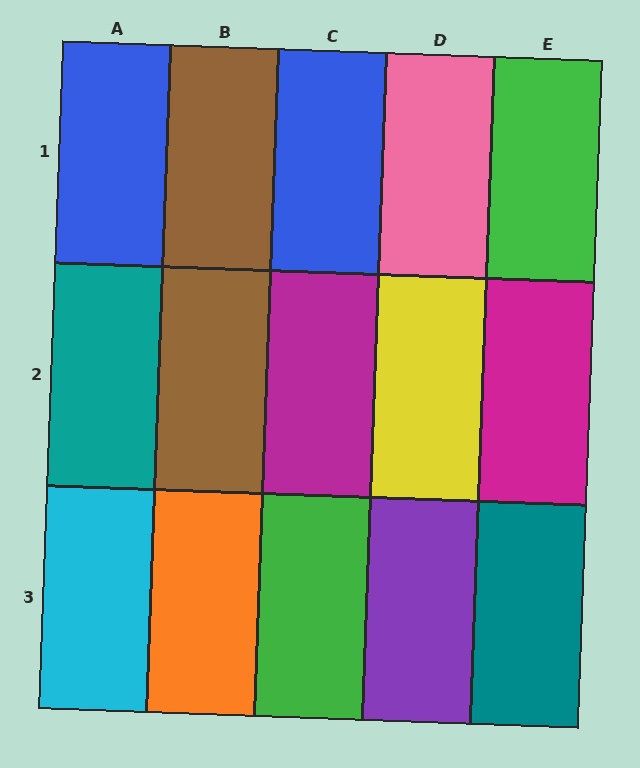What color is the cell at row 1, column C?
Blue.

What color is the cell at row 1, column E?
Green.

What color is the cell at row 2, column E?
Magenta.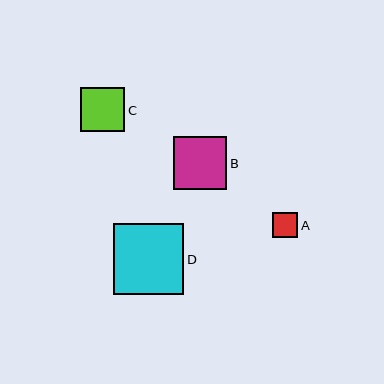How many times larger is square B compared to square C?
Square B is approximately 1.2 times the size of square C.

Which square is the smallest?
Square A is the smallest with a size of approximately 25 pixels.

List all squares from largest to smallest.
From largest to smallest: D, B, C, A.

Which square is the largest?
Square D is the largest with a size of approximately 71 pixels.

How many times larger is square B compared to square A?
Square B is approximately 2.1 times the size of square A.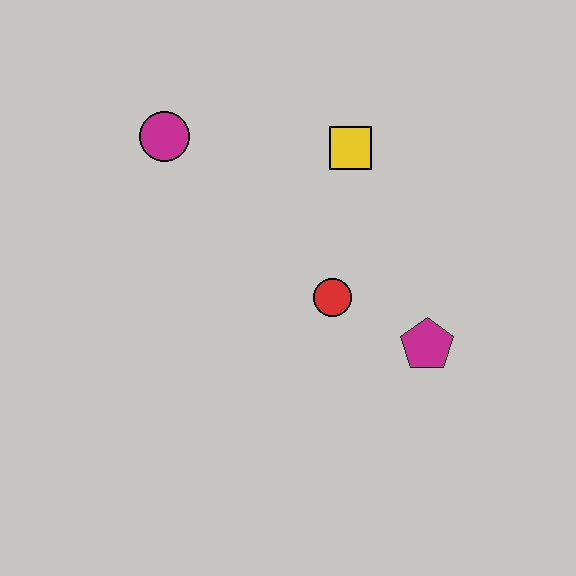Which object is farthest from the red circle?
The magenta circle is farthest from the red circle.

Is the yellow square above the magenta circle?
No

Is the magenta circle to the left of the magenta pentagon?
Yes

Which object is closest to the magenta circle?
The yellow square is closest to the magenta circle.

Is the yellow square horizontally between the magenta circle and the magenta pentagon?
Yes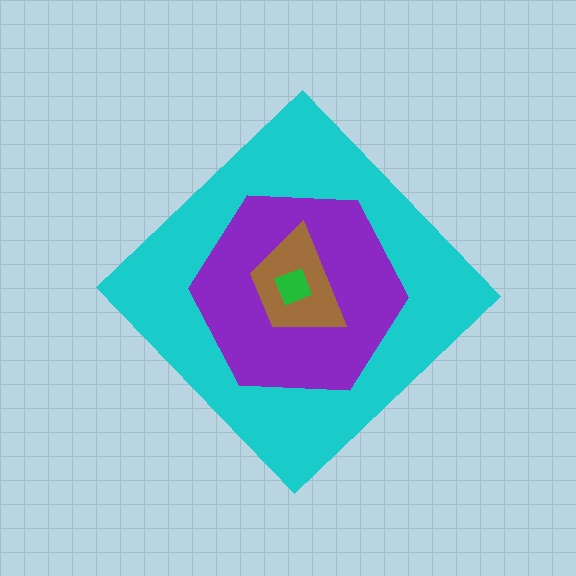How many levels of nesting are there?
4.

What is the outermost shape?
The cyan diamond.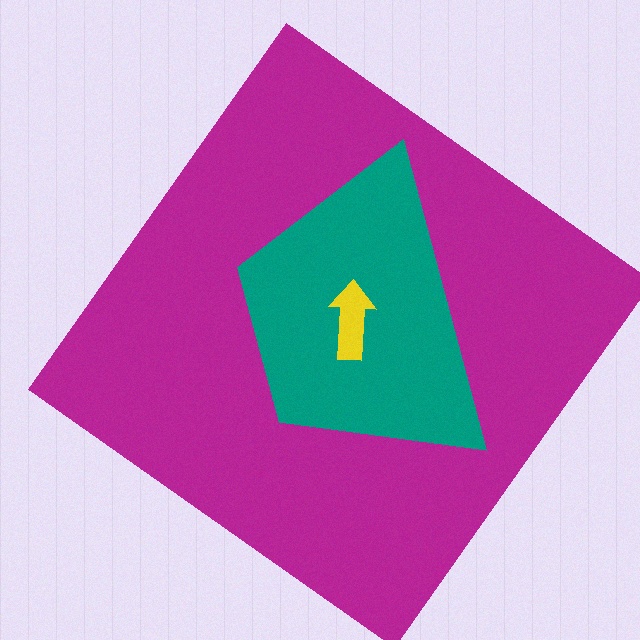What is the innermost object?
The yellow arrow.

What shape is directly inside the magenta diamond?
The teal trapezoid.